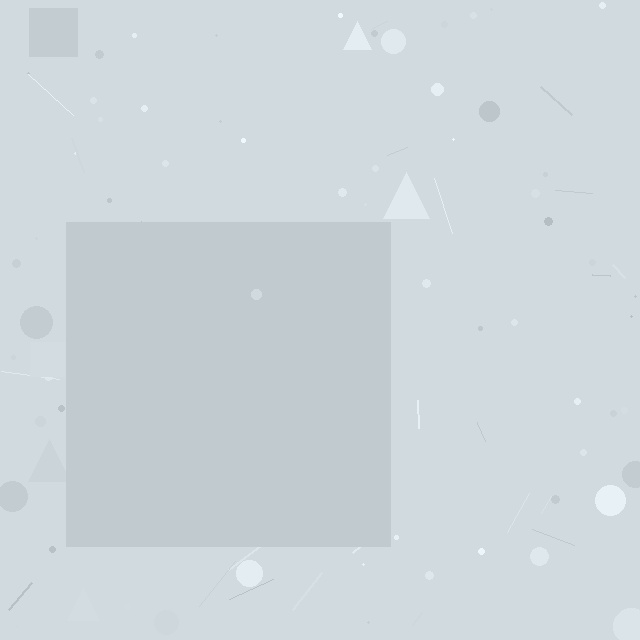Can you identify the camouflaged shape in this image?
The camouflaged shape is a square.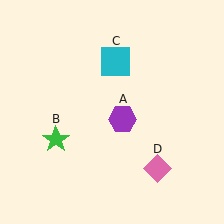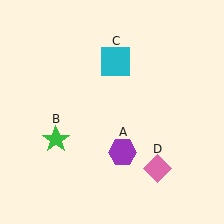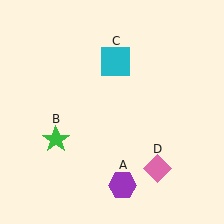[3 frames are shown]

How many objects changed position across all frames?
1 object changed position: purple hexagon (object A).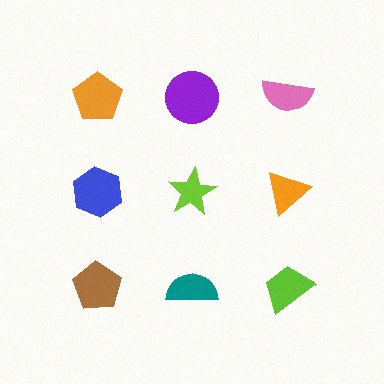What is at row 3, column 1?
A brown pentagon.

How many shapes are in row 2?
3 shapes.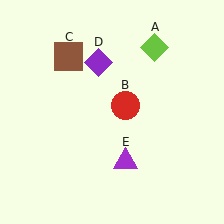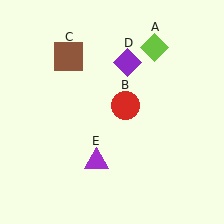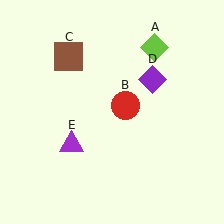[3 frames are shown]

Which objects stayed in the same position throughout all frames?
Lime diamond (object A) and red circle (object B) and brown square (object C) remained stationary.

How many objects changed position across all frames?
2 objects changed position: purple diamond (object D), purple triangle (object E).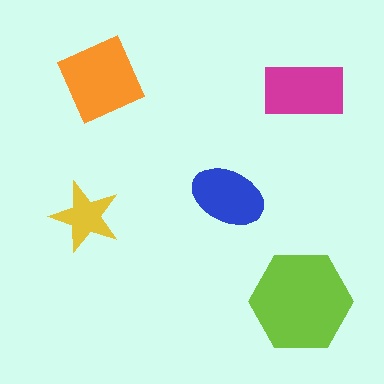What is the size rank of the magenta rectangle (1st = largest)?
3rd.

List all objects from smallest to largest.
The yellow star, the blue ellipse, the magenta rectangle, the orange diamond, the lime hexagon.